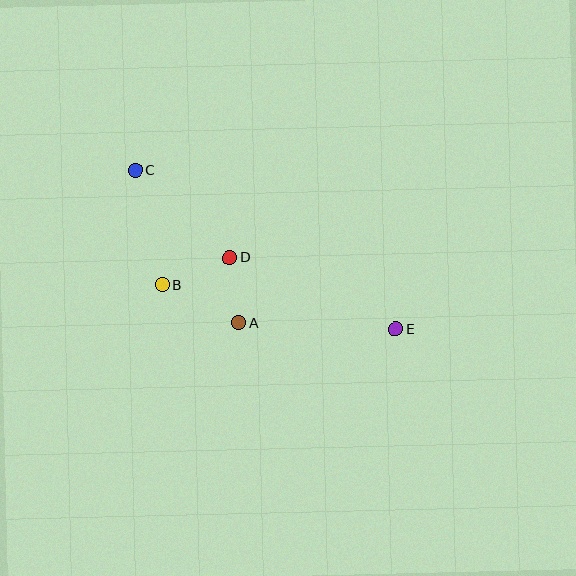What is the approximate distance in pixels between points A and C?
The distance between A and C is approximately 184 pixels.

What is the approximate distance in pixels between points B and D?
The distance between B and D is approximately 73 pixels.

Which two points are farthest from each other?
Points C and E are farthest from each other.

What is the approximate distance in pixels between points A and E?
The distance between A and E is approximately 157 pixels.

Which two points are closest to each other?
Points A and D are closest to each other.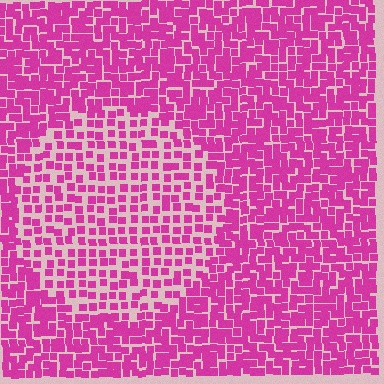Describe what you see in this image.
The image contains small magenta elements arranged at two different densities. A circle-shaped region is visible where the elements are less densely packed than the surrounding area.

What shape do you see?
I see a circle.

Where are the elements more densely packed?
The elements are more densely packed outside the circle boundary.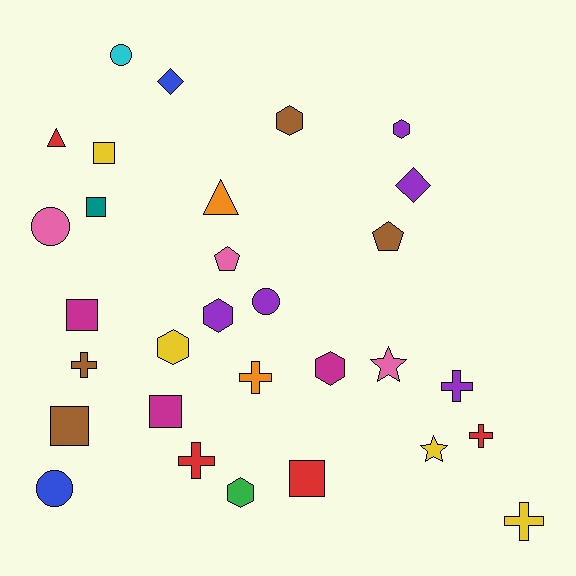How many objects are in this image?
There are 30 objects.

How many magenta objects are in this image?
There are 3 magenta objects.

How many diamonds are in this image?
There are 2 diamonds.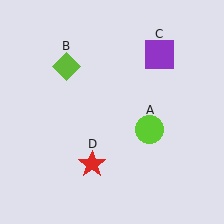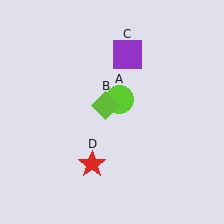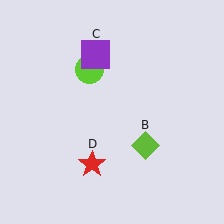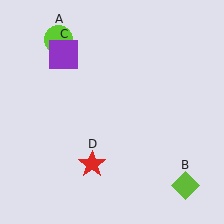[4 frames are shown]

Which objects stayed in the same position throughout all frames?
Red star (object D) remained stationary.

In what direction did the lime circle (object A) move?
The lime circle (object A) moved up and to the left.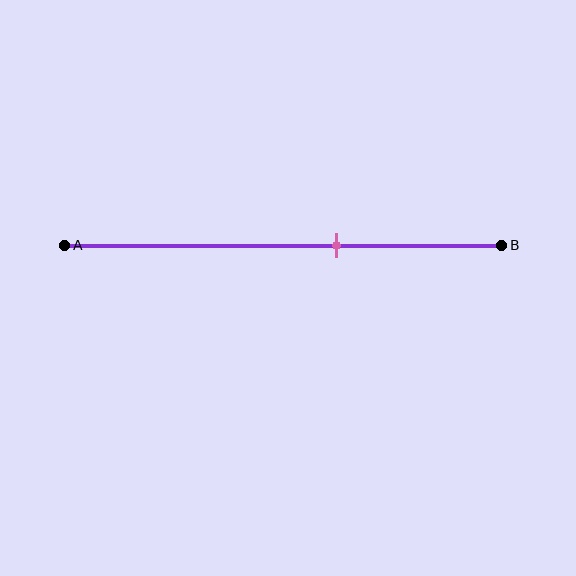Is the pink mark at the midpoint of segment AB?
No, the mark is at about 60% from A, not at the 50% midpoint.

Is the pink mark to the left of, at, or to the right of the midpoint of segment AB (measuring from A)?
The pink mark is to the right of the midpoint of segment AB.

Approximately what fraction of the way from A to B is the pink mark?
The pink mark is approximately 60% of the way from A to B.